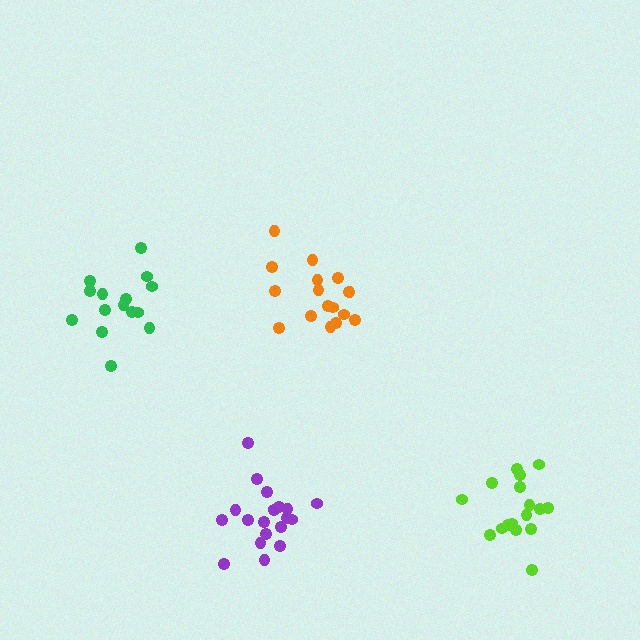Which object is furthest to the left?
The green cluster is leftmost.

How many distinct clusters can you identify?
There are 4 distinct clusters.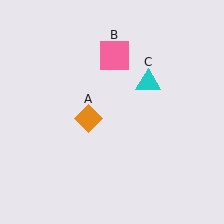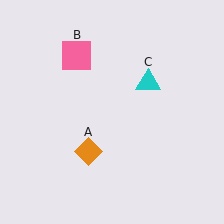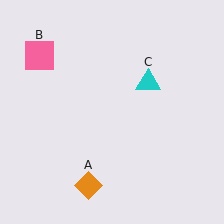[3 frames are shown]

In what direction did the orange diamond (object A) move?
The orange diamond (object A) moved down.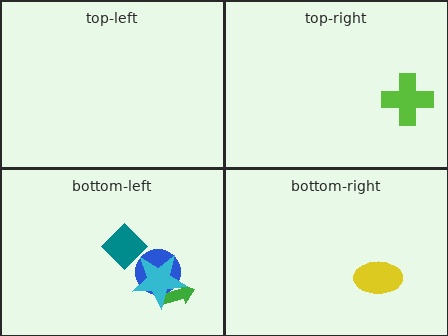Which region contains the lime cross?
The top-right region.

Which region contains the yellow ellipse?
The bottom-right region.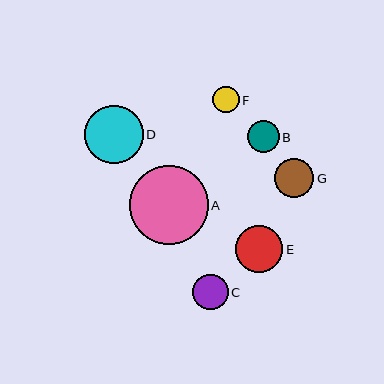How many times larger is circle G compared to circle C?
Circle G is approximately 1.1 times the size of circle C.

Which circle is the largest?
Circle A is the largest with a size of approximately 79 pixels.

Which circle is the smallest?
Circle F is the smallest with a size of approximately 26 pixels.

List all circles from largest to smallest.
From largest to smallest: A, D, E, G, C, B, F.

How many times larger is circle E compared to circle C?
Circle E is approximately 1.3 times the size of circle C.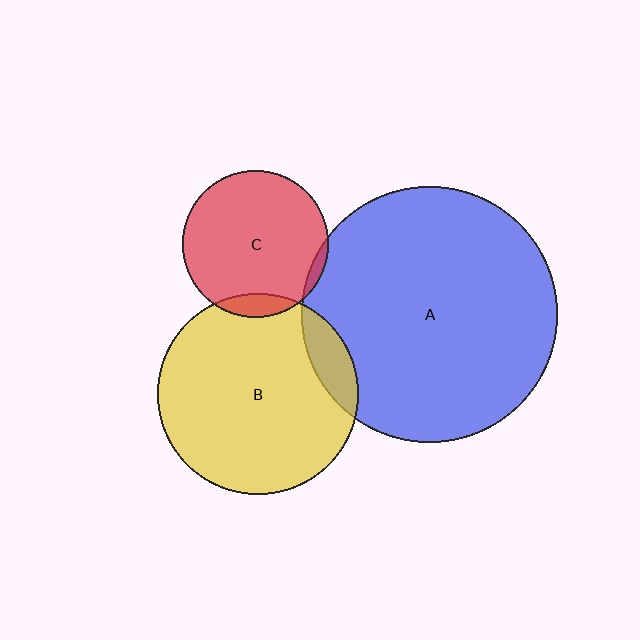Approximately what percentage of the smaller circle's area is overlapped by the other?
Approximately 10%.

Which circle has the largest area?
Circle A (blue).